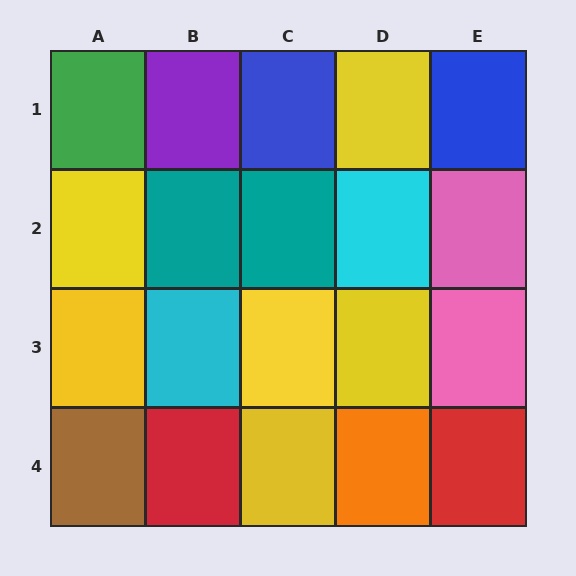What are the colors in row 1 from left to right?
Green, purple, blue, yellow, blue.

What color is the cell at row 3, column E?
Pink.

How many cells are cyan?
2 cells are cyan.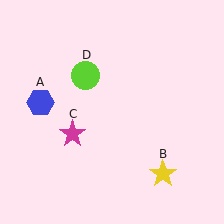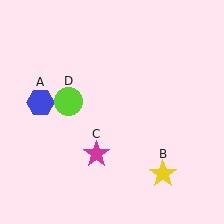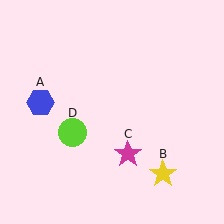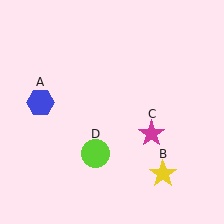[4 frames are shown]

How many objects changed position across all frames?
2 objects changed position: magenta star (object C), lime circle (object D).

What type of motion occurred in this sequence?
The magenta star (object C), lime circle (object D) rotated counterclockwise around the center of the scene.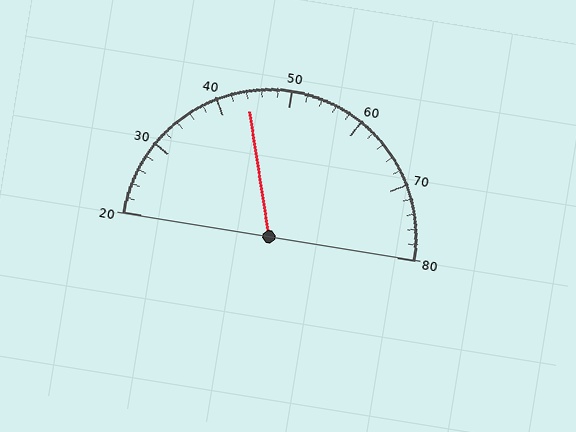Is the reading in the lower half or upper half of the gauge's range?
The reading is in the lower half of the range (20 to 80).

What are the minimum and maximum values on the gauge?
The gauge ranges from 20 to 80.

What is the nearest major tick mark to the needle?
The nearest major tick mark is 40.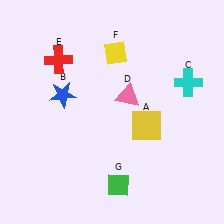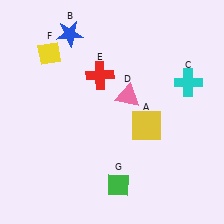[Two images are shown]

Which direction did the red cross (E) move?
The red cross (E) moved right.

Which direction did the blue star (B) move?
The blue star (B) moved up.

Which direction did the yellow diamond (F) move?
The yellow diamond (F) moved left.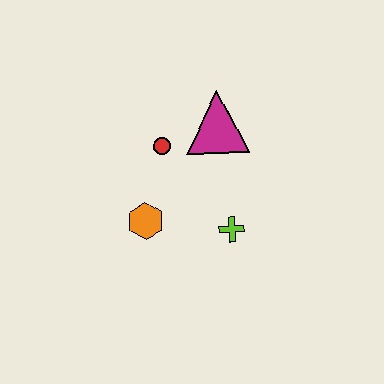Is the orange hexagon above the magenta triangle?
No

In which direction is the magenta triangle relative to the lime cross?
The magenta triangle is above the lime cross.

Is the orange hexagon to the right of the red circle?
No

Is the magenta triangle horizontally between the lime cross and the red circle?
Yes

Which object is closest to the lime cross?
The orange hexagon is closest to the lime cross.